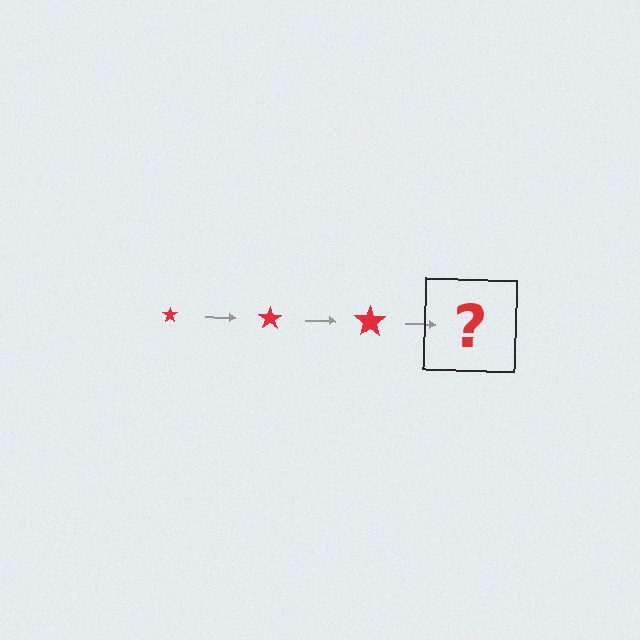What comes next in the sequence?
The next element should be a red star, larger than the previous one.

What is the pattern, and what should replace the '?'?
The pattern is that the star gets progressively larger each step. The '?' should be a red star, larger than the previous one.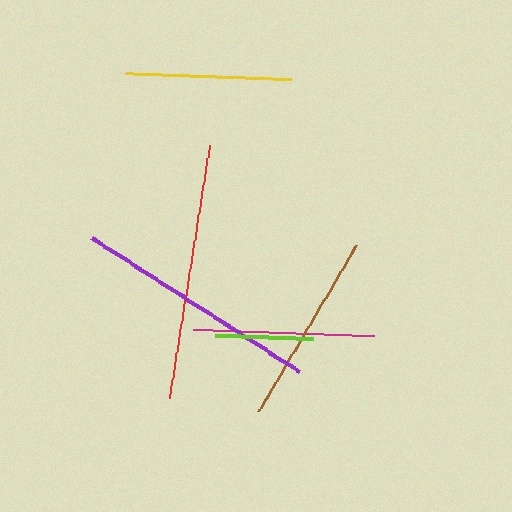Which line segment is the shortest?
The lime line is the shortest at approximately 98 pixels.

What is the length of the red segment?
The red segment is approximately 257 pixels long.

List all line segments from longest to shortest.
From longest to shortest: red, purple, brown, magenta, yellow, lime.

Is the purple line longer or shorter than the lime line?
The purple line is longer than the lime line.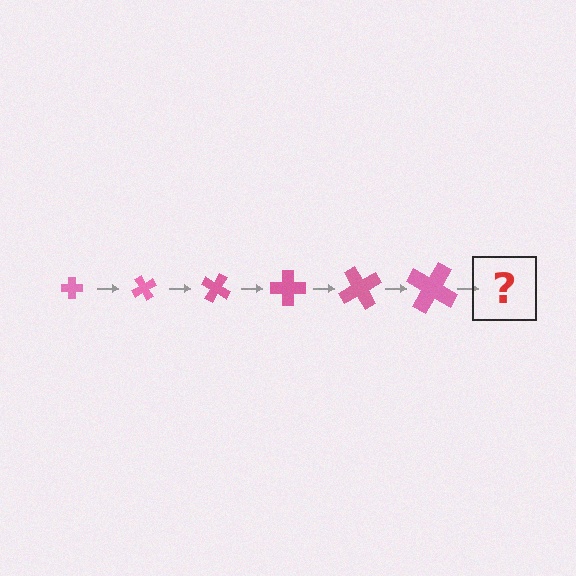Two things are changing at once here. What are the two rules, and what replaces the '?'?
The two rules are that the cross grows larger each step and it rotates 60 degrees each step. The '?' should be a cross, larger than the previous one and rotated 360 degrees from the start.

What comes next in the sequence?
The next element should be a cross, larger than the previous one and rotated 360 degrees from the start.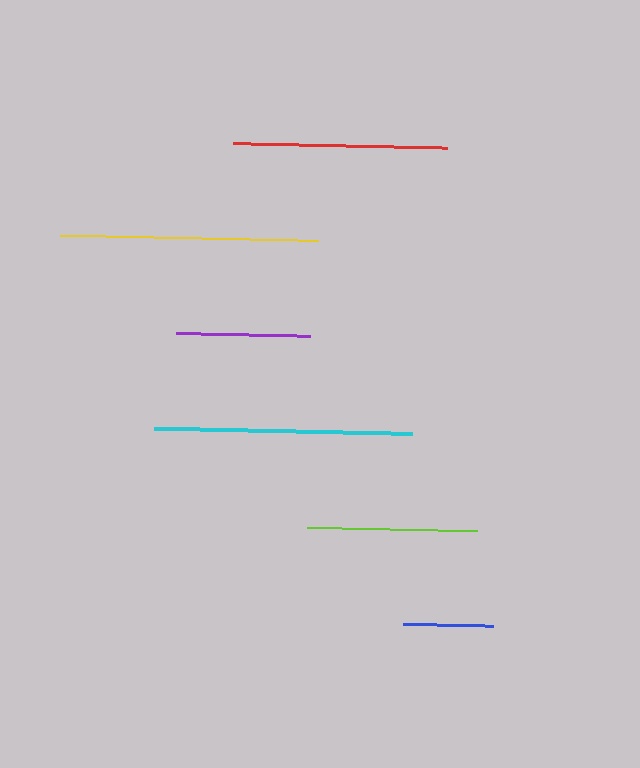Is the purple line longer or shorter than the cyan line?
The cyan line is longer than the purple line.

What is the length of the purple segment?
The purple segment is approximately 133 pixels long.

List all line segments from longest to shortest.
From longest to shortest: cyan, yellow, red, lime, purple, blue.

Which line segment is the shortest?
The blue line is the shortest at approximately 90 pixels.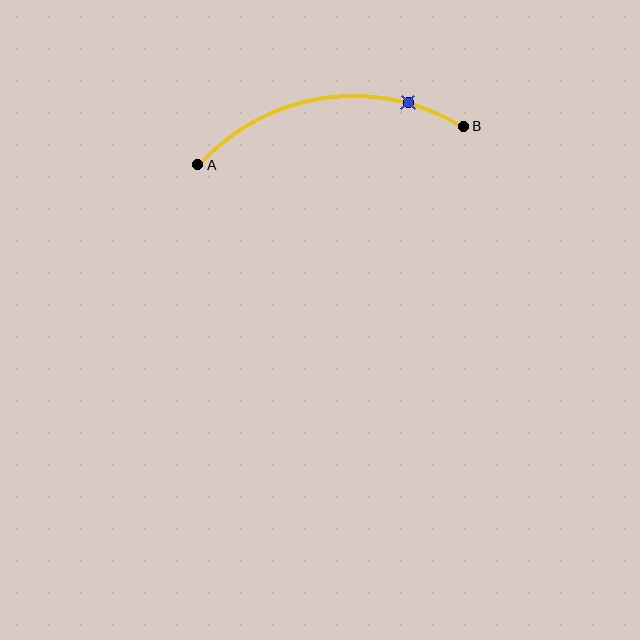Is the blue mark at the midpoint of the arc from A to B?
No. The blue mark lies on the arc but is closer to endpoint B. The arc midpoint would be at the point on the curve equidistant along the arc from both A and B.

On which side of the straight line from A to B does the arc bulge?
The arc bulges above the straight line connecting A and B.